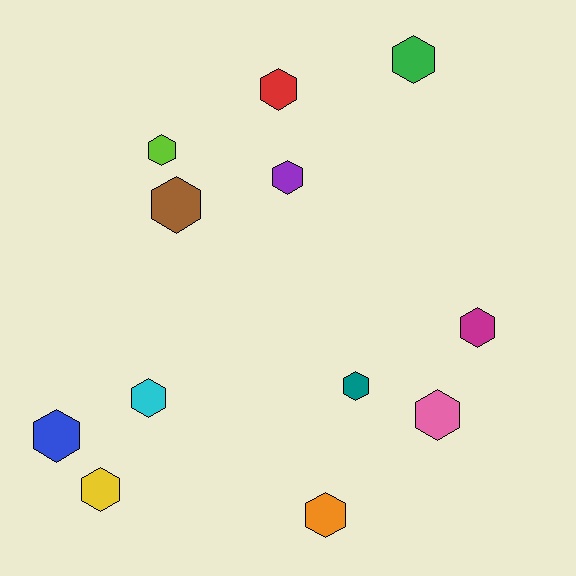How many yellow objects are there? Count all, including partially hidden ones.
There is 1 yellow object.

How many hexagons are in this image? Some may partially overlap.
There are 12 hexagons.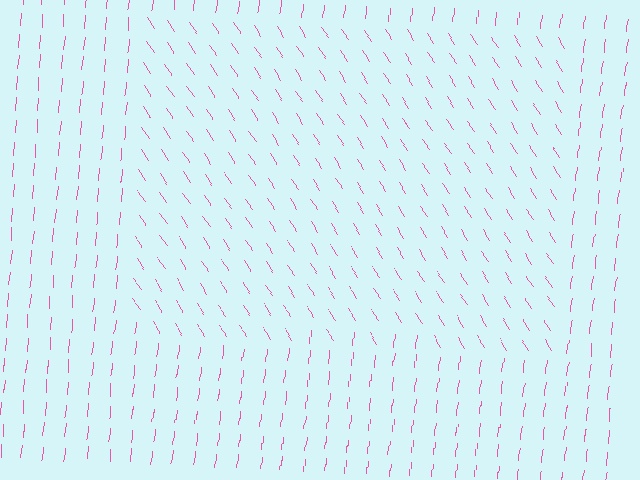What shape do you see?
I see a rectangle.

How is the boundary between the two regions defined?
The boundary is defined purely by a change in line orientation (approximately 39 degrees difference). All lines are the same color and thickness.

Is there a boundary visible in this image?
Yes, there is a texture boundary formed by a change in line orientation.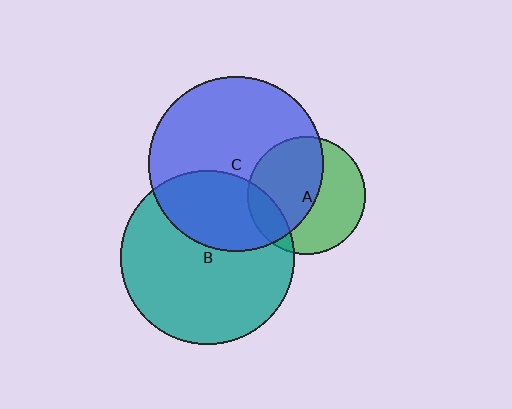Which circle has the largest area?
Circle C (blue).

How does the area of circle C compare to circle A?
Approximately 2.2 times.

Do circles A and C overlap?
Yes.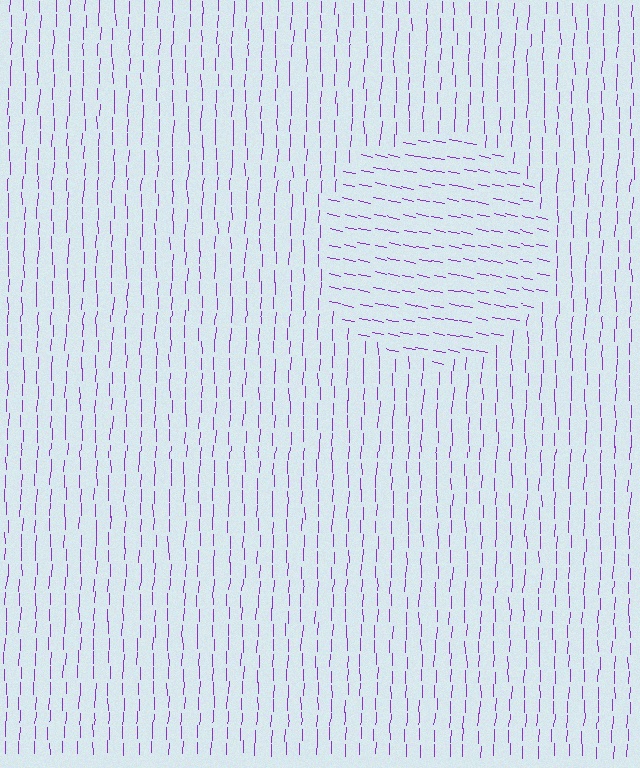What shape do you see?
I see a circle.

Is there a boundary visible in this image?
Yes, there is a texture boundary formed by a change in line orientation.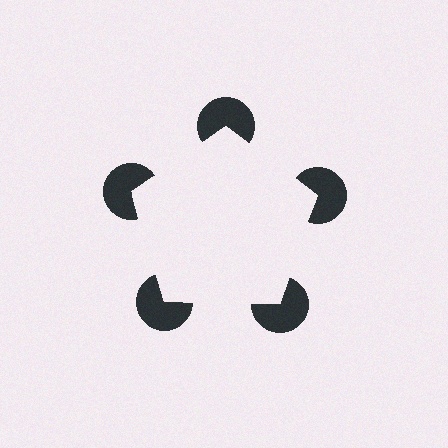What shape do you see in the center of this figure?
An illusory pentagon — its edges are inferred from the aligned wedge cuts in the pac-man discs, not physically drawn.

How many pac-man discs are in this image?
There are 5 — one at each vertex of the illusory pentagon.